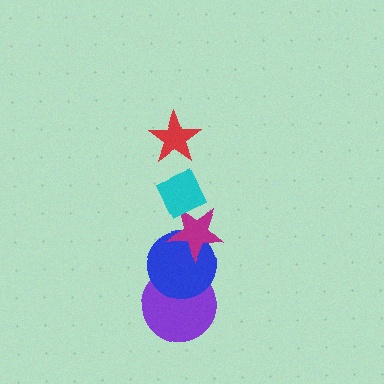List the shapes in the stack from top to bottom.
From top to bottom: the red star, the cyan diamond, the magenta star, the blue circle, the purple circle.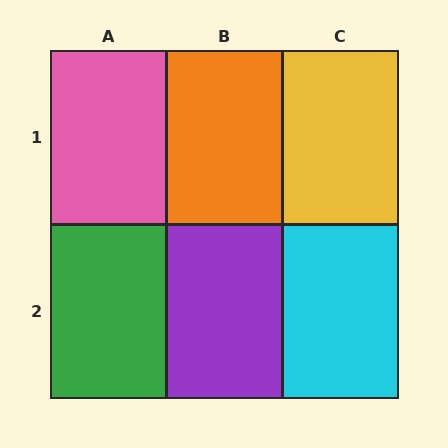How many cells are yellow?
1 cell is yellow.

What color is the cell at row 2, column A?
Green.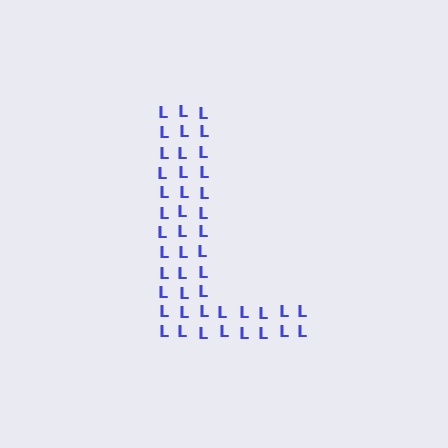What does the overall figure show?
The overall figure shows the letter L.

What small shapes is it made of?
It is made of small letter L's.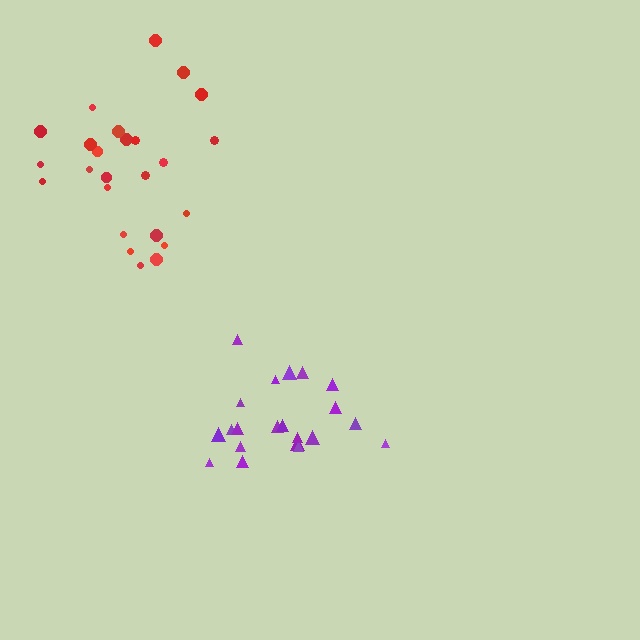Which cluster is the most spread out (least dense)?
Red.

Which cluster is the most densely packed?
Purple.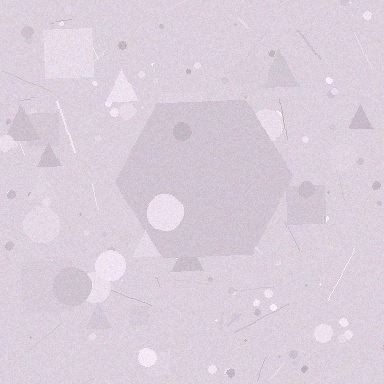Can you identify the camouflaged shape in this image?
The camouflaged shape is a hexagon.